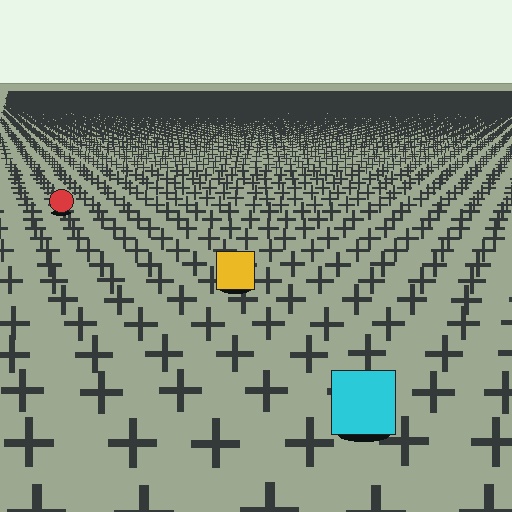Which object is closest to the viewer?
The cyan square is closest. The texture marks near it are larger and more spread out.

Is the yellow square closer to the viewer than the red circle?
Yes. The yellow square is closer — you can tell from the texture gradient: the ground texture is coarser near it.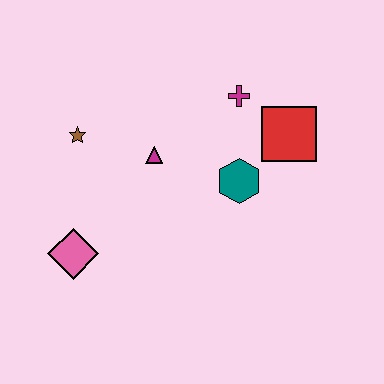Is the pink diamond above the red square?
No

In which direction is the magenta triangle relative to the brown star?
The magenta triangle is to the right of the brown star.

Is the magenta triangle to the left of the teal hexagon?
Yes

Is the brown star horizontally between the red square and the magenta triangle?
No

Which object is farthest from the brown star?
The red square is farthest from the brown star.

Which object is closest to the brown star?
The magenta triangle is closest to the brown star.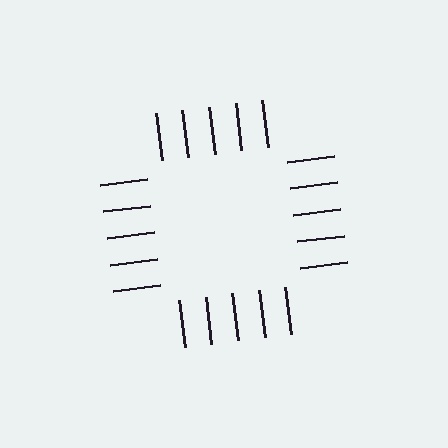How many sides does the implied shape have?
4 sides — the line-ends trace a square.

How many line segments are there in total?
20 — 5 along each of the 4 edges.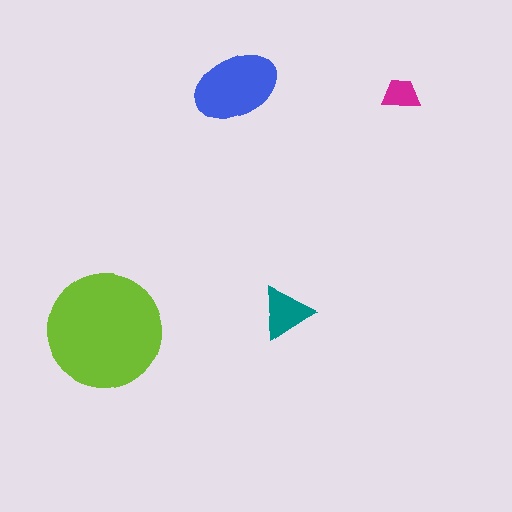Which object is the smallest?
The magenta trapezoid.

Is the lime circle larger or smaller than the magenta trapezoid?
Larger.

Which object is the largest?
The lime circle.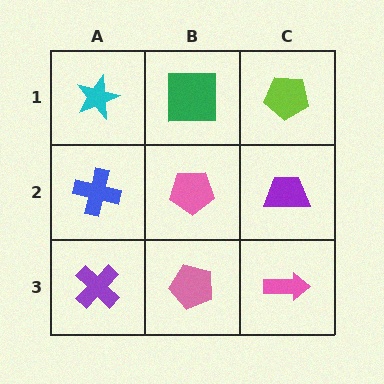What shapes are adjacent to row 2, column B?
A green square (row 1, column B), a pink pentagon (row 3, column B), a blue cross (row 2, column A), a purple trapezoid (row 2, column C).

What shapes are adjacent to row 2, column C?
A lime pentagon (row 1, column C), a pink arrow (row 3, column C), a pink pentagon (row 2, column B).